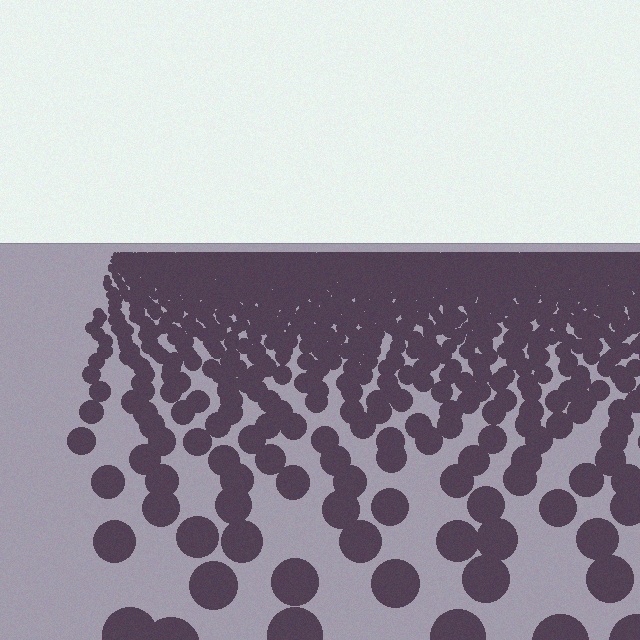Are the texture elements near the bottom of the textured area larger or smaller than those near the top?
Larger. Near the bottom, elements are closer to the viewer and appear at a bigger on-screen size.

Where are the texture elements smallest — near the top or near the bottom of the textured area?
Near the top.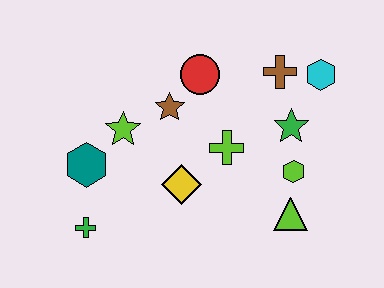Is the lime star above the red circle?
No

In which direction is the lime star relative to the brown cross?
The lime star is to the left of the brown cross.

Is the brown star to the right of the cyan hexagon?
No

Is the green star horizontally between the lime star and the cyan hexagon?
Yes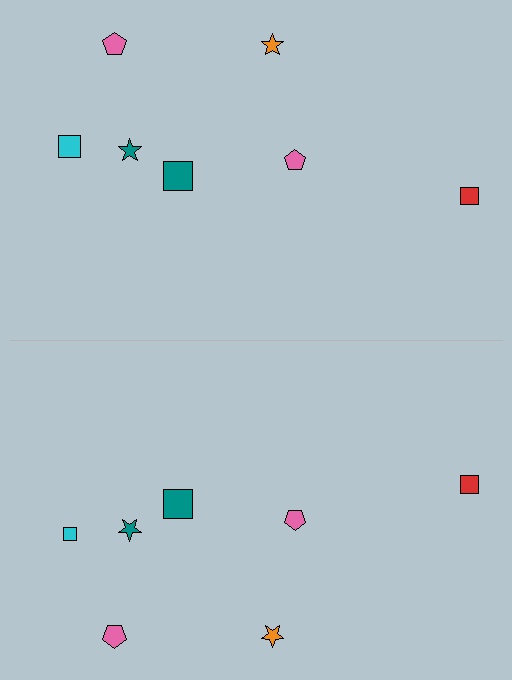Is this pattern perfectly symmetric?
No, the pattern is not perfectly symmetric. The cyan square on the bottom side has a different size than its mirror counterpart.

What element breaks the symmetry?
The cyan square on the bottom side has a different size than its mirror counterpart.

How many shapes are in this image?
There are 14 shapes in this image.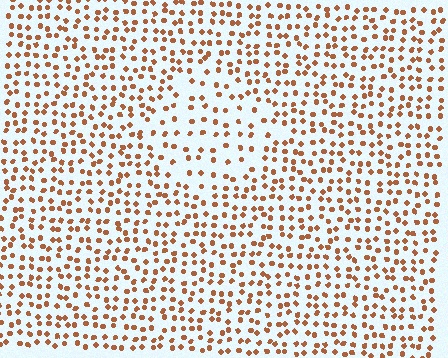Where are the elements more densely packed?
The elements are more densely packed outside the diamond boundary.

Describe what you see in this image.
The image contains small brown elements arranged at two different densities. A diamond-shaped region is visible where the elements are less densely packed than the surrounding area.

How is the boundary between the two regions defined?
The boundary is defined by a change in element density (approximately 1.8x ratio). All elements are the same color, size, and shape.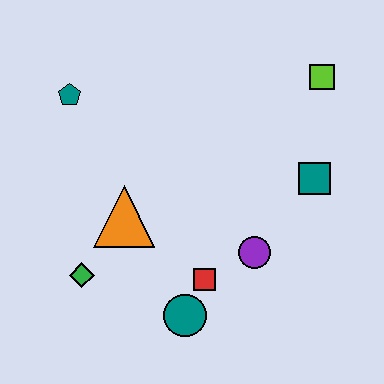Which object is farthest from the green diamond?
The lime square is farthest from the green diamond.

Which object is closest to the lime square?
The teal square is closest to the lime square.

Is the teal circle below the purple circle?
Yes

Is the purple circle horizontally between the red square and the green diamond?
No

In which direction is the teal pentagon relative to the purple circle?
The teal pentagon is to the left of the purple circle.